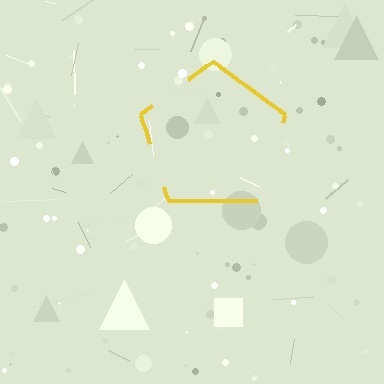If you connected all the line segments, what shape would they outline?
They would outline a pentagon.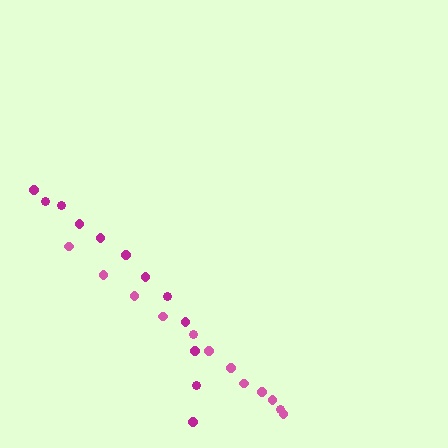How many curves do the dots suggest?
There are 2 distinct paths.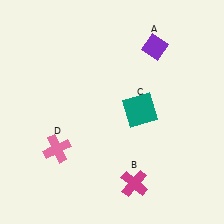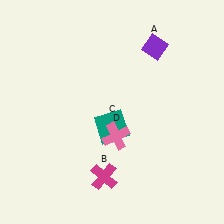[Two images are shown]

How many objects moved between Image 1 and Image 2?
3 objects moved between the two images.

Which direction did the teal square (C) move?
The teal square (C) moved left.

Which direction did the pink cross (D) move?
The pink cross (D) moved right.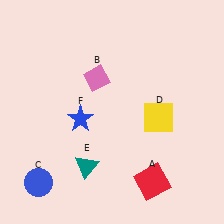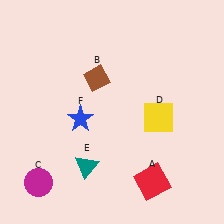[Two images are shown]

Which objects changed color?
B changed from pink to brown. C changed from blue to magenta.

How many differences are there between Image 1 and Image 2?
There are 2 differences between the two images.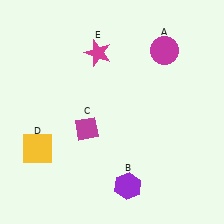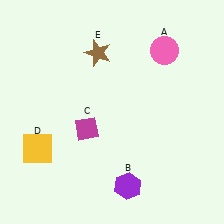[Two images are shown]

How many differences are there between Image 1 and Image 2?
There are 2 differences between the two images.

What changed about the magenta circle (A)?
In Image 1, A is magenta. In Image 2, it changed to pink.